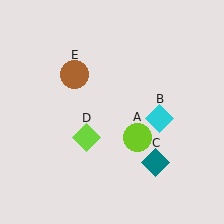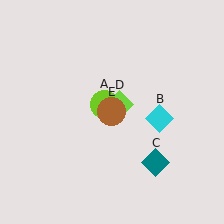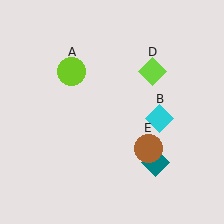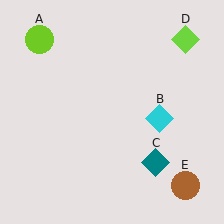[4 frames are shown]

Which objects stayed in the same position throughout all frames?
Cyan diamond (object B) and teal diamond (object C) remained stationary.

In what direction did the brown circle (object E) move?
The brown circle (object E) moved down and to the right.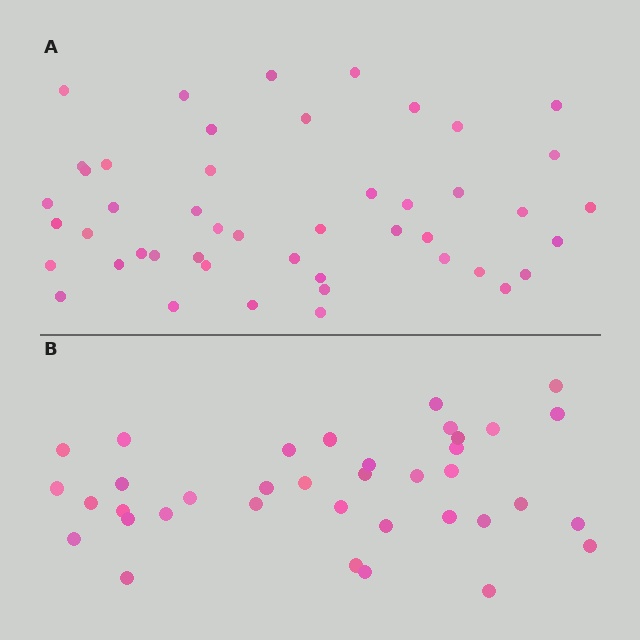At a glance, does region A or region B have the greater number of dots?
Region A (the top region) has more dots.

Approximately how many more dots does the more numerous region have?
Region A has roughly 10 or so more dots than region B.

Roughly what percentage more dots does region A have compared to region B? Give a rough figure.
About 25% more.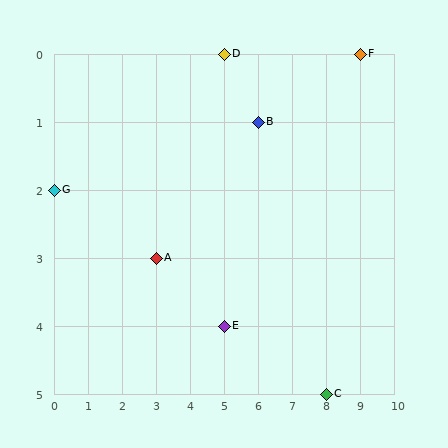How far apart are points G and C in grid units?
Points G and C are 8 columns and 3 rows apart (about 8.5 grid units diagonally).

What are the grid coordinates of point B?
Point B is at grid coordinates (6, 1).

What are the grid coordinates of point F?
Point F is at grid coordinates (9, 0).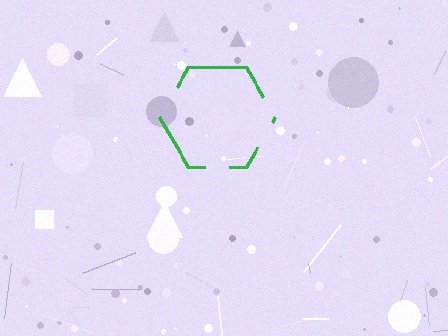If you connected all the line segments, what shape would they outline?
They would outline a hexagon.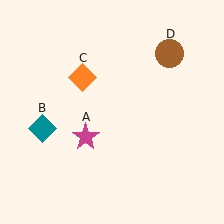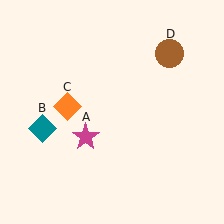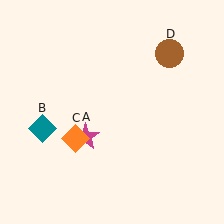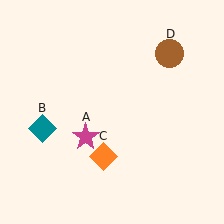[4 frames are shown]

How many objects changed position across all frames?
1 object changed position: orange diamond (object C).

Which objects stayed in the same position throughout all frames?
Magenta star (object A) and teal diamond (object B) and brown circle (object D) remained stationary.